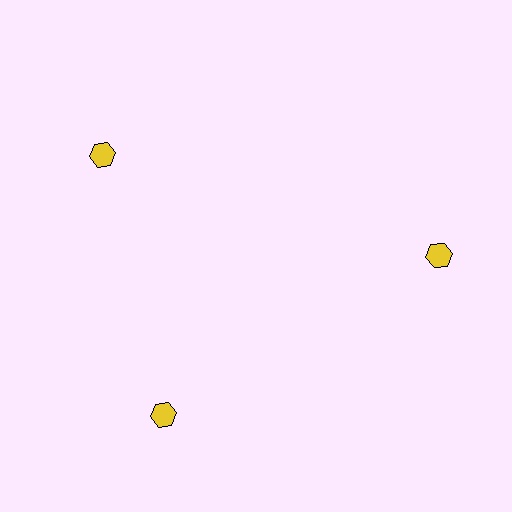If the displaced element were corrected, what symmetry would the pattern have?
It would have 3-fold rotational symmetry — the pattern would map onto itself every 120 degrees.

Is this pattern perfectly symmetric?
No. The 3 yellow hexagons are arranged in a ring, but one element near the 11 o'clock position is rotated out of alignment along the ring, breaking the 3-fold rotational symmetry.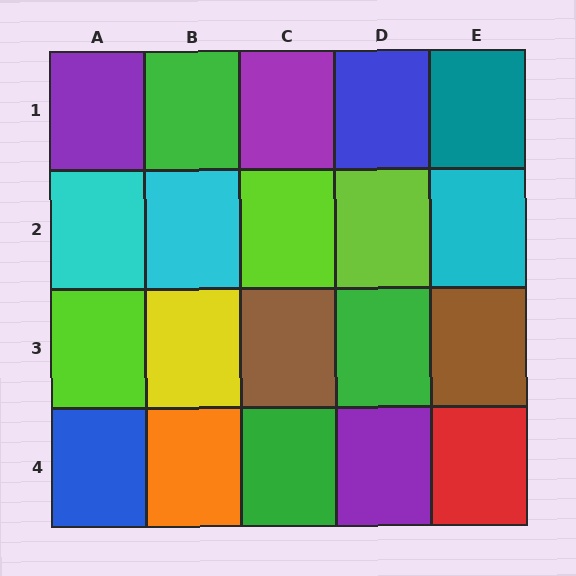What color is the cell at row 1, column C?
Purple.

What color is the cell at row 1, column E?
Teal.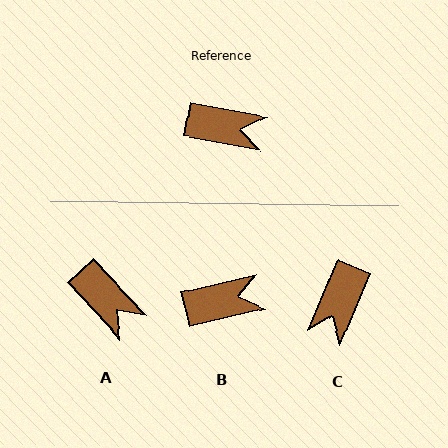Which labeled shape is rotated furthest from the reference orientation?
C, about 102 degrees away.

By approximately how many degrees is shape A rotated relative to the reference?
Approximately 36 degrees clockwise.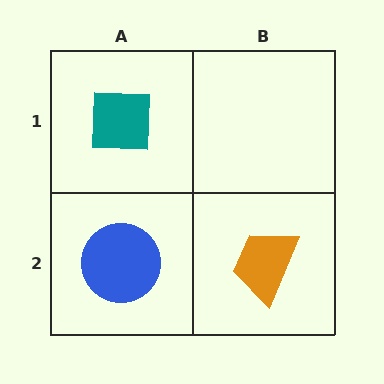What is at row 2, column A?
A blue circle.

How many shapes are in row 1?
1 shape.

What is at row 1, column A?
A teal square.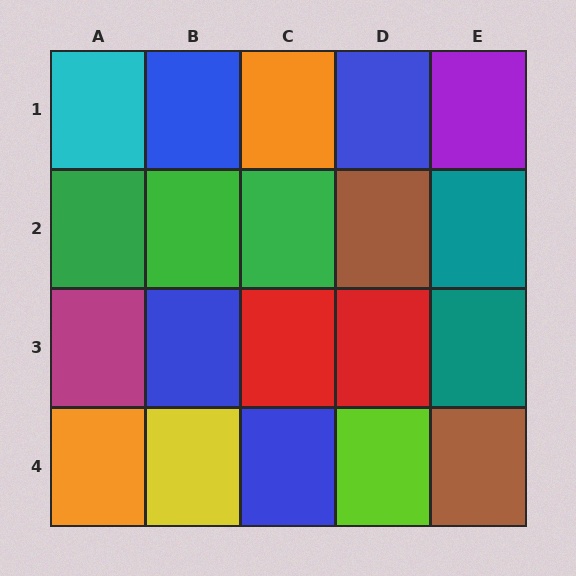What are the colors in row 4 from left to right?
Orange, yellow, blue, lime, brown.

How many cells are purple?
1 cell is purple.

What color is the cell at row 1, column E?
Purple.